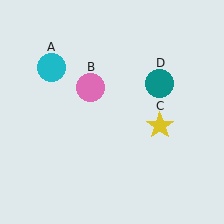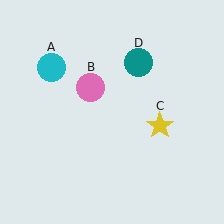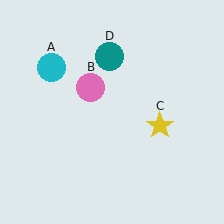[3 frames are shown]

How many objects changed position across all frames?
1 object changed position: teal circle (object D).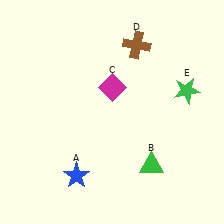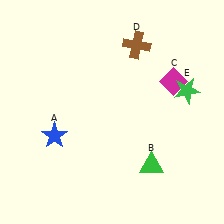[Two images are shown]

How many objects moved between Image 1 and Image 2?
2 objects moved between the two images.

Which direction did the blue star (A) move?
The blue star (A) moved up.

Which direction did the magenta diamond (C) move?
The magenta diamond (C) moved right.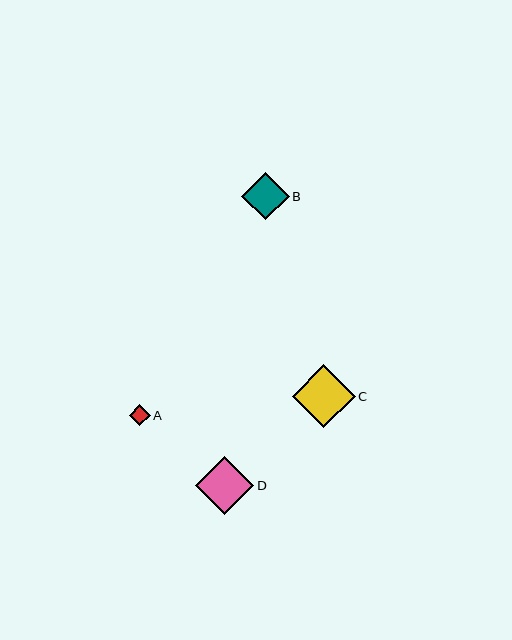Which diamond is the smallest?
Diamond A is the smallest with a size of approximately 20 pixels.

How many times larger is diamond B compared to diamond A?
Diamond B is approximately 2.3 times the size of diamond A.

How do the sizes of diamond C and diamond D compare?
Diamond C and diamond D are approximately the same size.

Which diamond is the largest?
Diamond C is the largest with a size of approximately 63 pixels.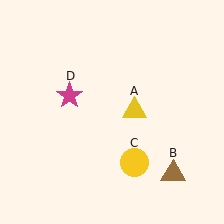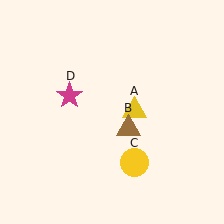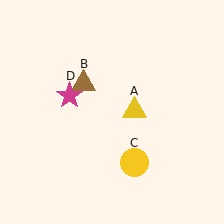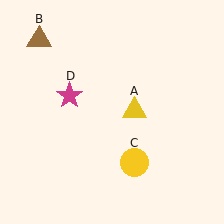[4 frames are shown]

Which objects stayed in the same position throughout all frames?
Yellow triangle (object A) and yellow circle (object C) and magenta star (object D) remained stationary.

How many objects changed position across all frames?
1 object changed position: brown triangle (object B).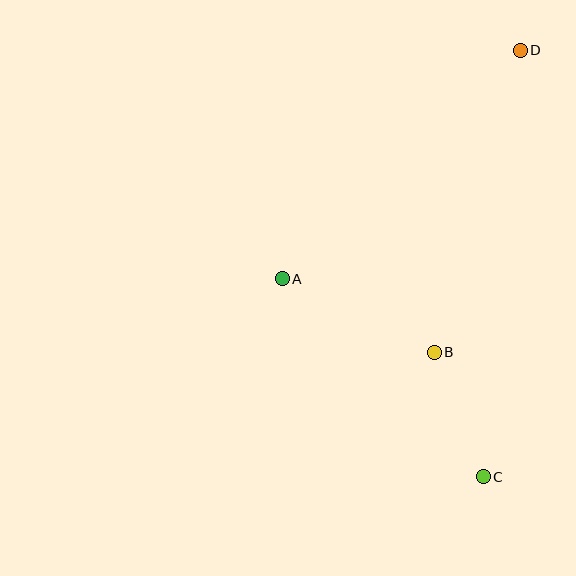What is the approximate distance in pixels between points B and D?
The distance between B and D is approximately 314 pixels.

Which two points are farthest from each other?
Points C and D are farthest from each other.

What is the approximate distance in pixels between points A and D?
The distance between A and D is approximately 330 pixels.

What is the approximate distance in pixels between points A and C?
The distance between A and C is approximately 282 pixels.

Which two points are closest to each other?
Points B and C are closest to each other.